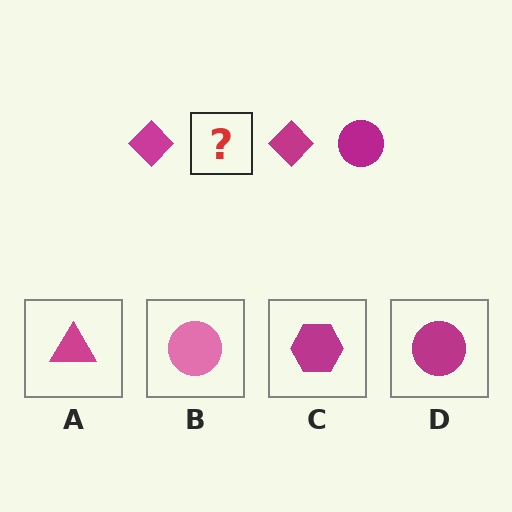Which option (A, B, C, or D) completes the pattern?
D.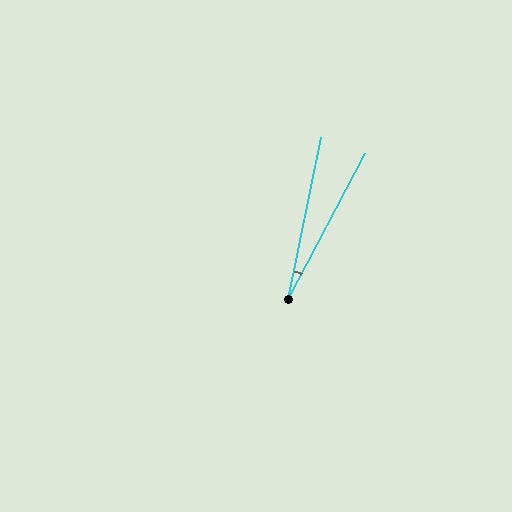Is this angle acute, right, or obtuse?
It is acute.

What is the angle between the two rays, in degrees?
Approximately 16 degrees.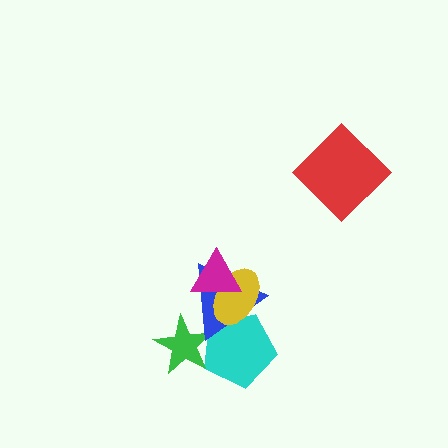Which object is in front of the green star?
The blue triangle is in front of the green star.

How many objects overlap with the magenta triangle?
2 objects overlap with the magenta triangle.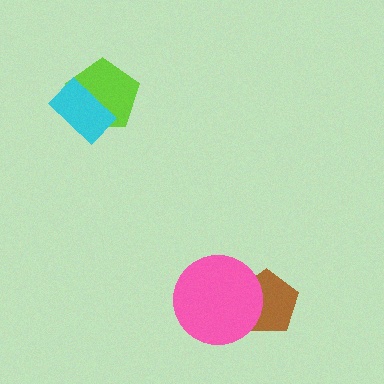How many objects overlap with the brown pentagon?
1 object overlaps with the brown pentagon.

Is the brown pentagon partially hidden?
Yes, it is partially covered by another shape.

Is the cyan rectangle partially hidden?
No, no other shape covers it.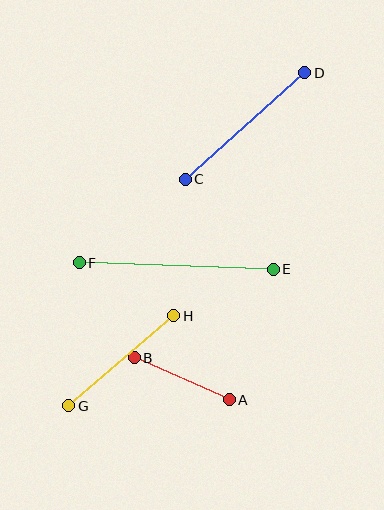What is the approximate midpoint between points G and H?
The midpoint is at approximately (121, 361) pixels.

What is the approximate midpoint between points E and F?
The midpoint is at approximately (176, 266) pixels.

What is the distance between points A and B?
The distance is approximately 104 pixels.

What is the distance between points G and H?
The distance is approximately 139 pixels.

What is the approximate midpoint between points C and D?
The midpoint is at approximately (245, 126) pixels.